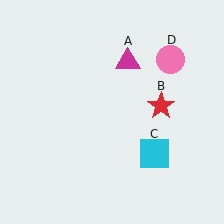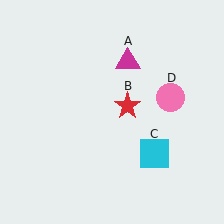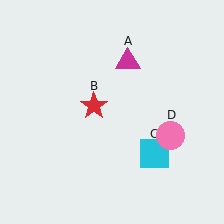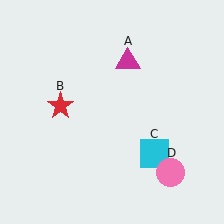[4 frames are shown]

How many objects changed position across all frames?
2 objects changed position: red star (object B), pink circle (object D).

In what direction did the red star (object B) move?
The red star (object B) moved left.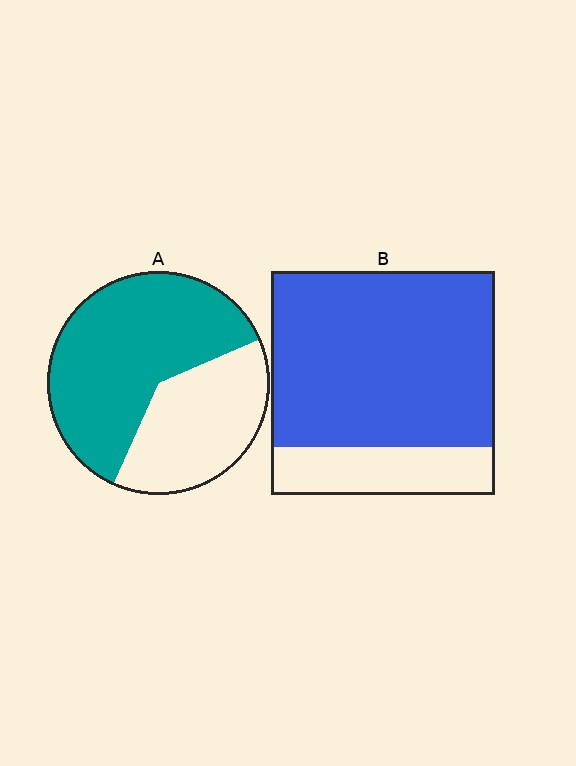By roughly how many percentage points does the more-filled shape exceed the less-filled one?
By roughly 15 percentage points (B over A).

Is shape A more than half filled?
Yes.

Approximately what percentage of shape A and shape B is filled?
A is approximately 60% and B is approximately 80%.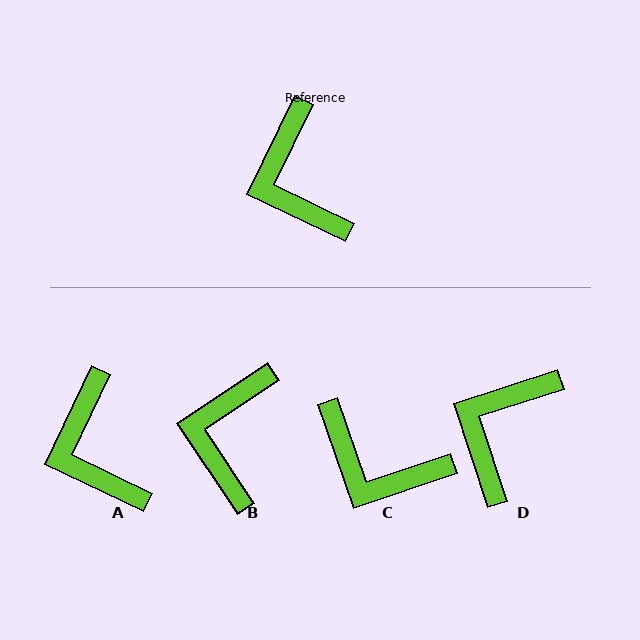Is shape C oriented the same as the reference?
No, it is off by about 44 degrees.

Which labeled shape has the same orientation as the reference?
A.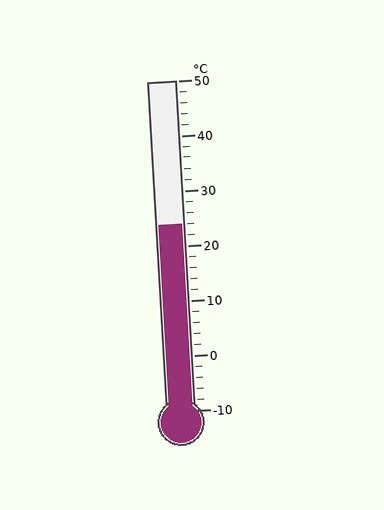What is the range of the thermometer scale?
The thermometer scale ranges from -10°C to 50°C.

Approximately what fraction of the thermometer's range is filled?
The thermometer is filled to approximately 55% of its range.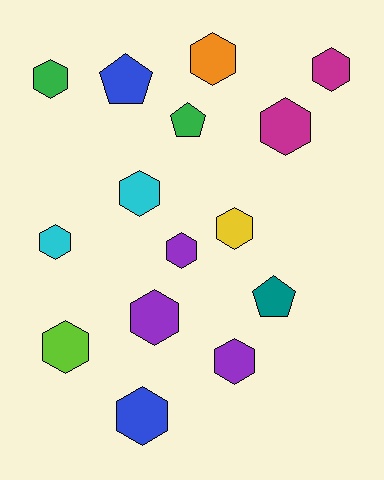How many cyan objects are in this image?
There are 2 cyan objects.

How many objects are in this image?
There are 15 objects.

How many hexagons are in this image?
There are 12 hexagons.